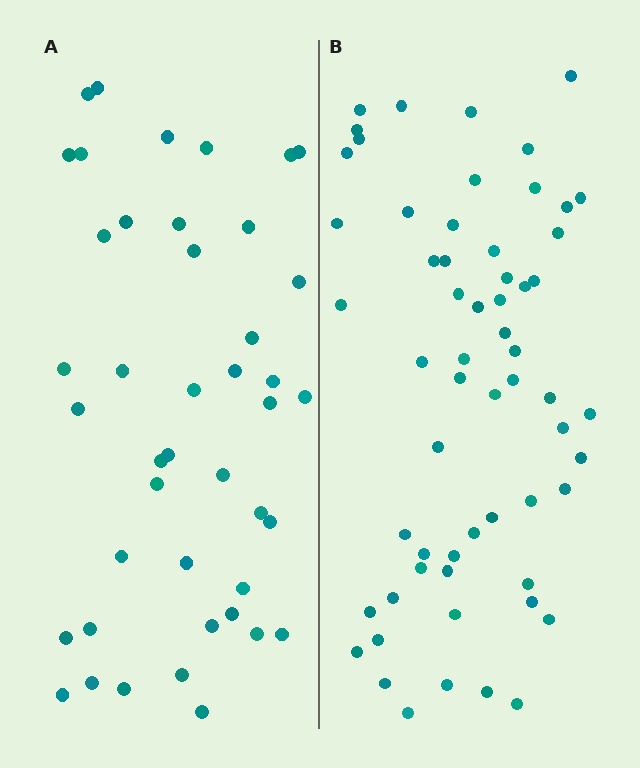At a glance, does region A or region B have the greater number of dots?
Region B (the right region) has more dots.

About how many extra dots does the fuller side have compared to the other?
Region B has approximately 15 more dots than region A.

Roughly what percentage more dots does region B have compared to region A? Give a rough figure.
About 40% more.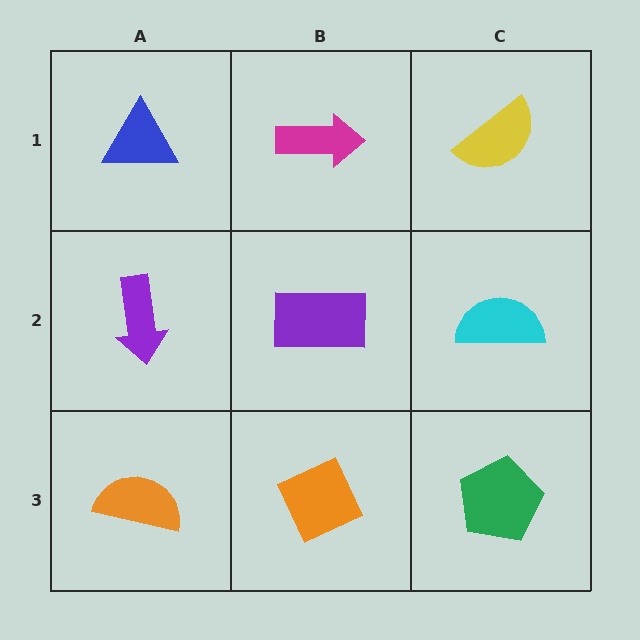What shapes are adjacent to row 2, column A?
A blue triangle (row 1, column A), an orange semicircle (row 3, column A), a purple rectangle (row 2, column B).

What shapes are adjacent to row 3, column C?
A cyan semicircle (row 2, column C), an orange diamond (row 3, column B).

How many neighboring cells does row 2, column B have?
4.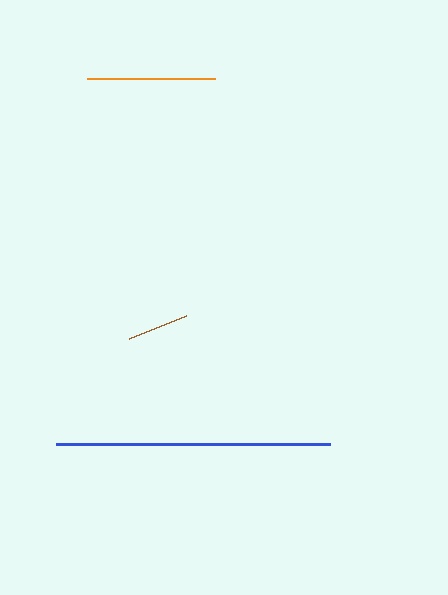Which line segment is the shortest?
The brown line is the shortest at approximately 61 pixels.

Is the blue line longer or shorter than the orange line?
The blue line is longer than the orange line.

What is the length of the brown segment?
The brown segment is approximately 61 pixels long.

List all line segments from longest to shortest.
From longest to shortest: blue, orange, brown.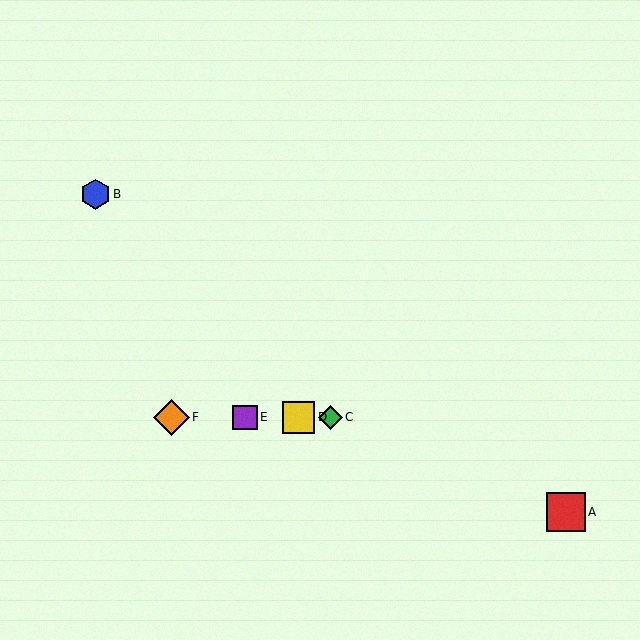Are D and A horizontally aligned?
No, D is at y≈417 and A is at y≈512.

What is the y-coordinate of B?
Object B is at y≈194.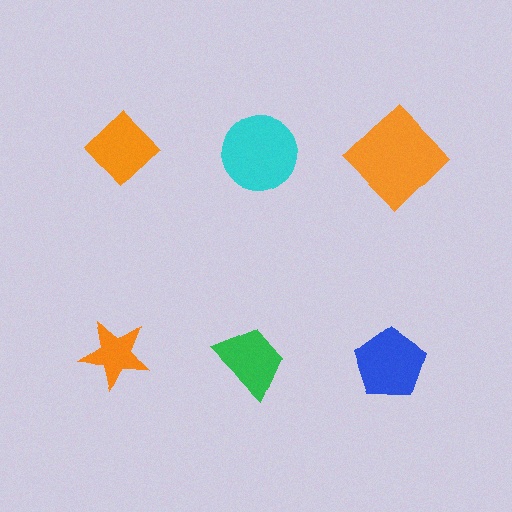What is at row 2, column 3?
A blue pentagon.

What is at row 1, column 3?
An orange diamond.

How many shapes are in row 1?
3 shapes.